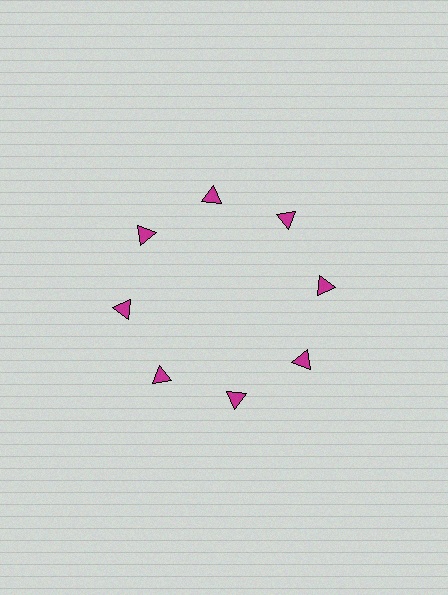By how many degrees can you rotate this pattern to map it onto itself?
The pattern maps onto itself every 45 degrees of rotation.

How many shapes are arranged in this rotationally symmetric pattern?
There are 8 shapes, arranged in 8 groups of 1.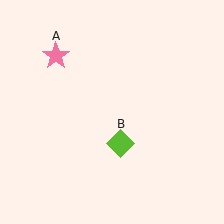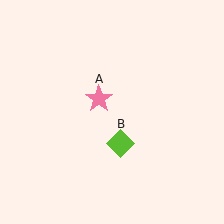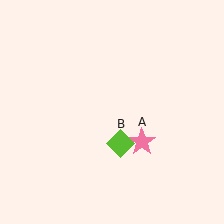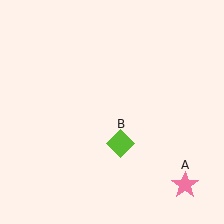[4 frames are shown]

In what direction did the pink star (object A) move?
The pink star (object A) moved down and to the right.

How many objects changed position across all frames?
1 object changed position: pink star (object A).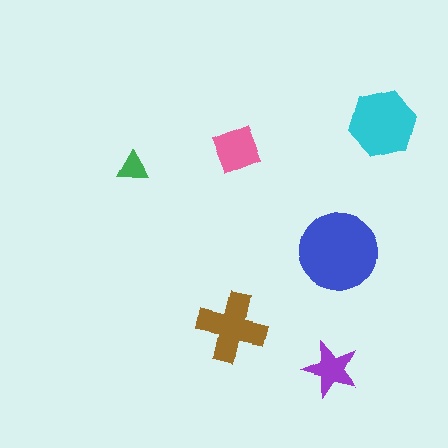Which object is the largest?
The blue circle.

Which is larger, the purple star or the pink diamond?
The pink diamond.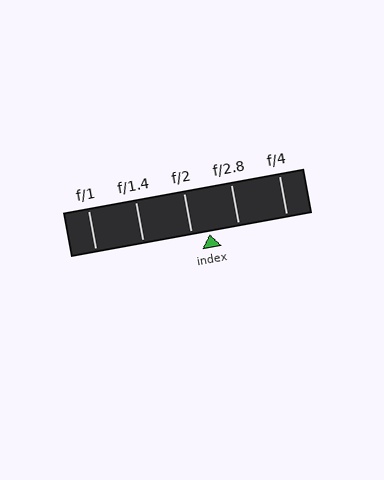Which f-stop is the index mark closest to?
The index mark is closest to f/2.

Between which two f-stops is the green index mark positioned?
The index mark is between f/2 and f/2.8.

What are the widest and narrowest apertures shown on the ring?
The widest aperture shown is f/1 and the narrowest is f/4.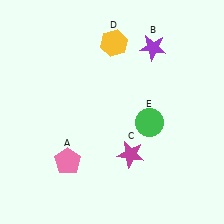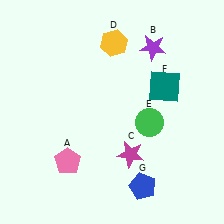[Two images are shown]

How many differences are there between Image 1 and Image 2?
There are 2 differences between the two images.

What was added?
A teal square (F), a blue pentagon (G) were added in Image 2.